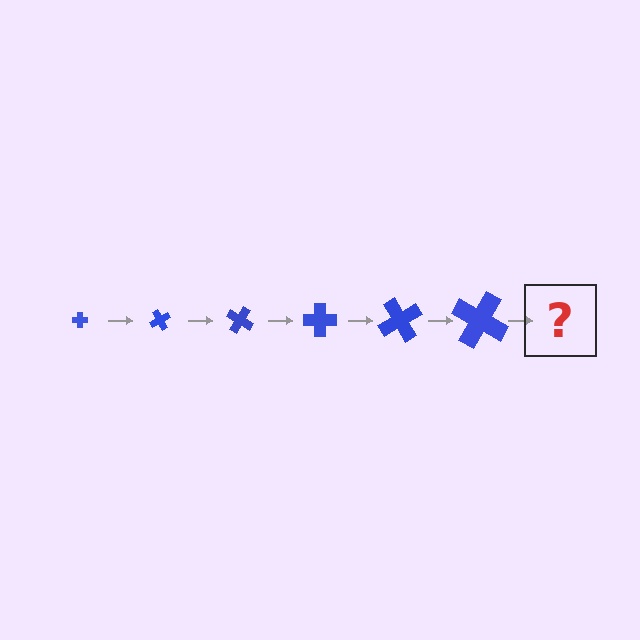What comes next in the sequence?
The next element should be a cross, larger than the previous one and rotated 360 degrees from the start.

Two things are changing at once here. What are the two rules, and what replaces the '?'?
The two rules are that the cross grows larger each step and it rotates 60 degrees each step. The '?' should be a cross, larger than the previous one and rotated 360 degrees from the start.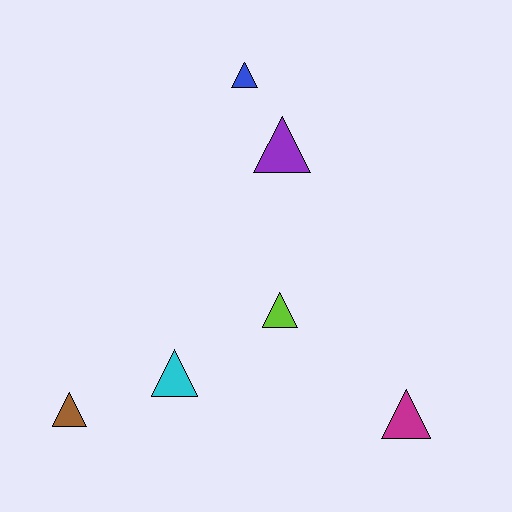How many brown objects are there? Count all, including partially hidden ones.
There is 1 brown object.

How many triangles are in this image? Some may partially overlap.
There are 6 triangles.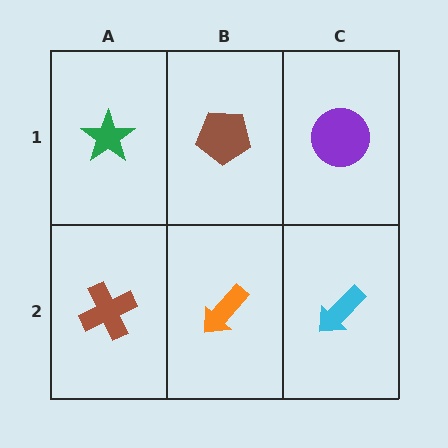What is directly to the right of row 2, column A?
An orange arrow.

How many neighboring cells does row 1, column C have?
2.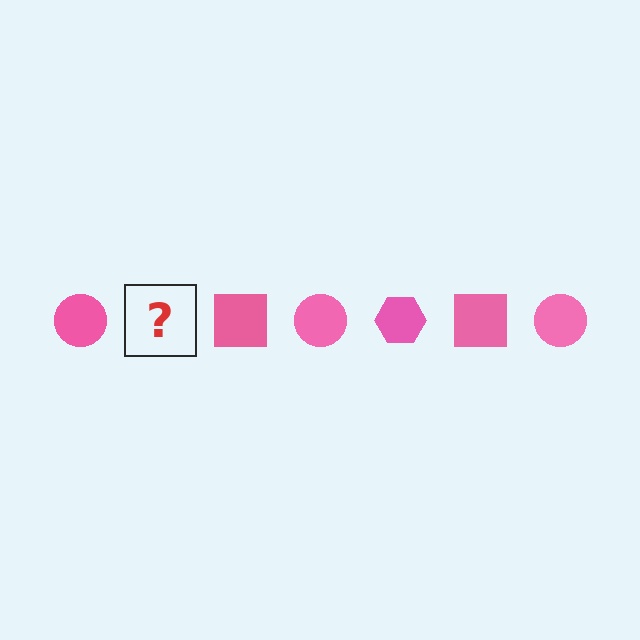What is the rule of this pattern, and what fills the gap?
The rule is that the pattern cycles through circle, hexagon, square shapes in pink. The gap should be filled with a pink hexagon.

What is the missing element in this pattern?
The missing element is a pink hexagon.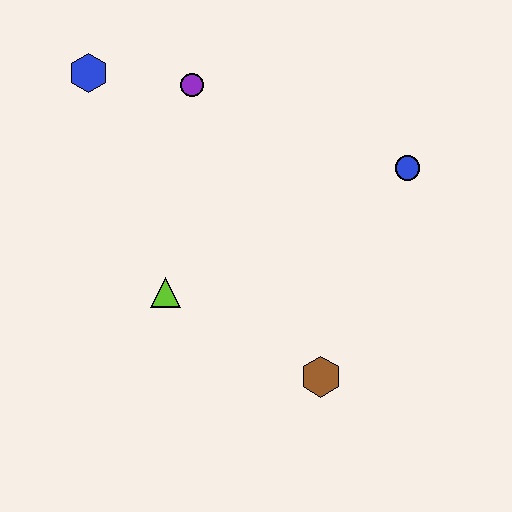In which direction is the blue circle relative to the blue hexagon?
The blue circle is to the right of the blue hexagon.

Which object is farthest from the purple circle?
The brown hexagon is farthest from the purple circle.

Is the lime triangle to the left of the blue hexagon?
No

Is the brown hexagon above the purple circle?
No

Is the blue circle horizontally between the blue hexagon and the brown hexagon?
No